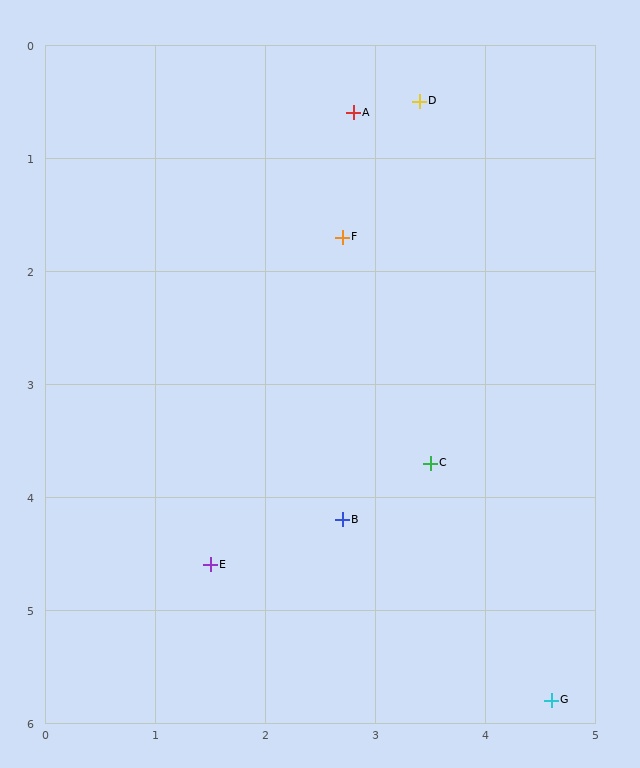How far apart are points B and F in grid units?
Points B and F are about 2.5 grid units apart.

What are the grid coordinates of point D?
Point D is at approximately (3.4, 0.5).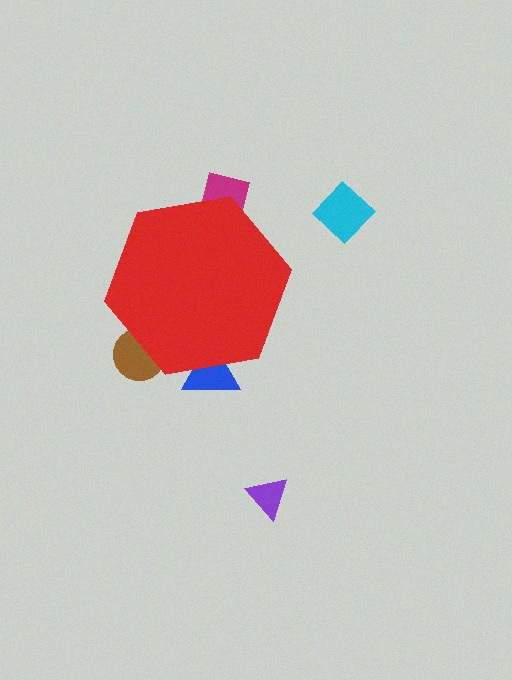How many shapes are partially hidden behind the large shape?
3 shapes are partially hidden.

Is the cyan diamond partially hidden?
No, the cyan diamond is fully visible.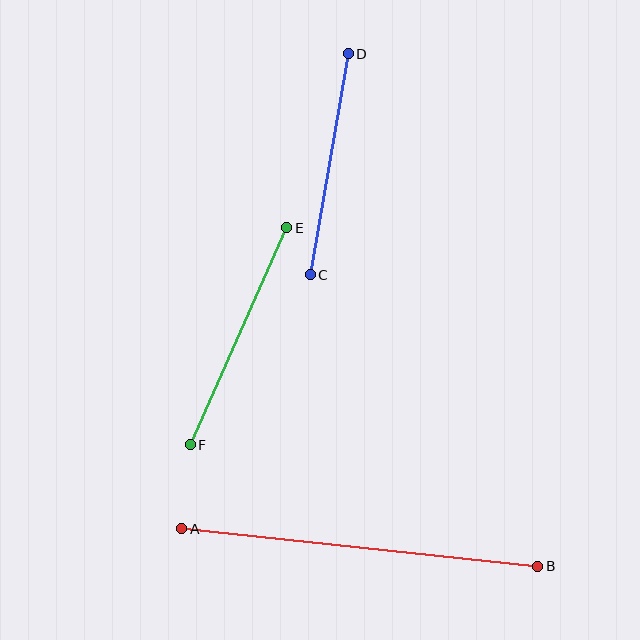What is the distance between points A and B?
The distance is approximately 358 pixels.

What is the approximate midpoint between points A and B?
The midpoint is at approximately (360, 547) pixels.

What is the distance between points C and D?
The distance is approximately 224 pixels.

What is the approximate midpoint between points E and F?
The midpoint is at approximately (238, 336) pixels.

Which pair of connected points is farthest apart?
Points A and B are farthest apart.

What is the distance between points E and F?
The distance is approximately 237 pixels.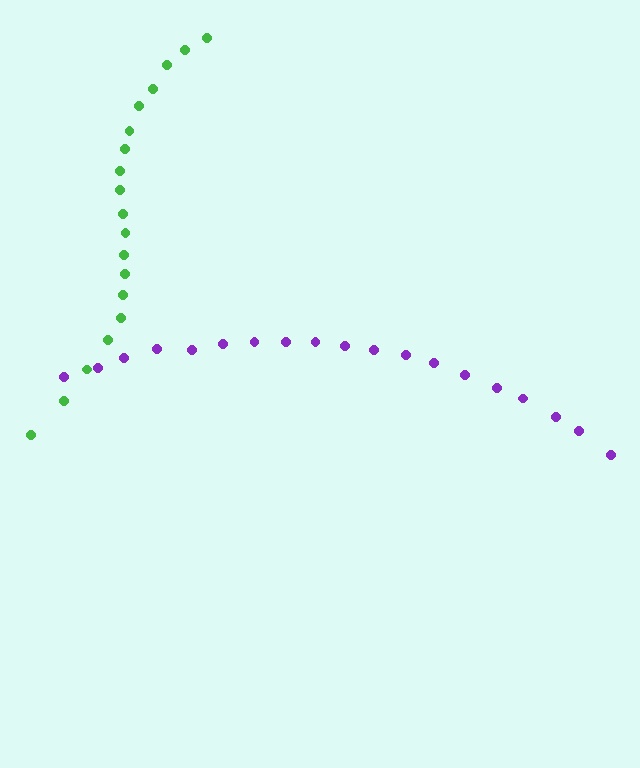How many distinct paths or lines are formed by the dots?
There are 2 distinct paths.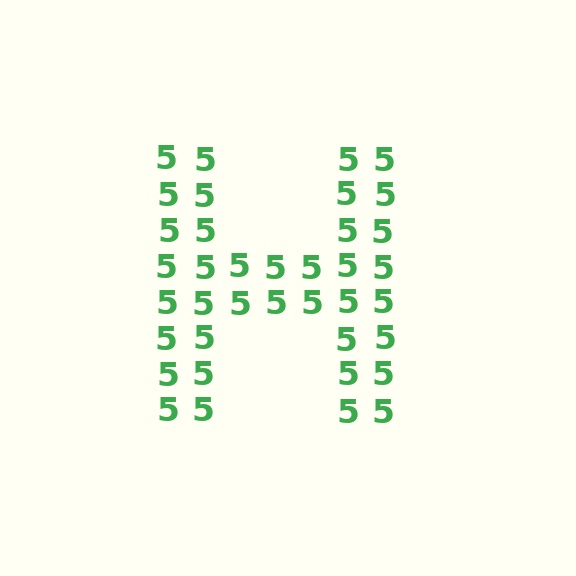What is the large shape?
The large shape is the letter H.